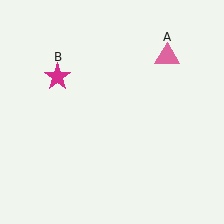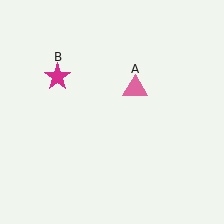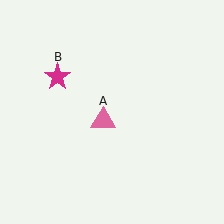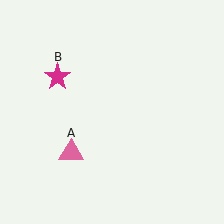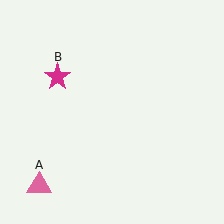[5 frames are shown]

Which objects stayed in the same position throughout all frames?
Magenta star (object B) remained stationary.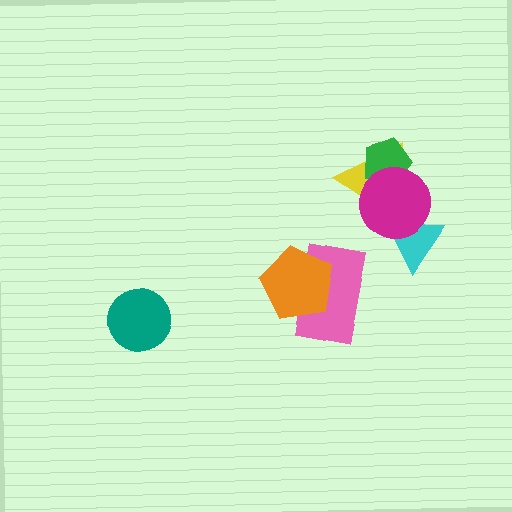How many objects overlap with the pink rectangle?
1 object overlaps with the pink rectangle.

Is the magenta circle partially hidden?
No, no other shape covers it.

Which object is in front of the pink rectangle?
The orange pentagon is in front of the pink rectangle.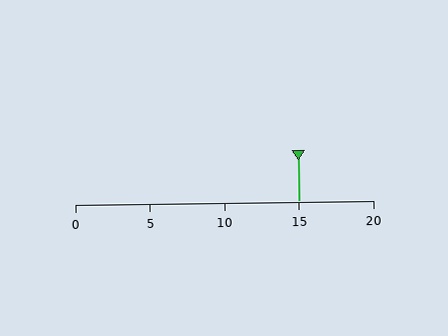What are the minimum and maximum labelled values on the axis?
The axis runs from 0 to 20.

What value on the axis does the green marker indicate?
The marker indicates approximately 15.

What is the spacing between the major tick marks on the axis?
The major ticks are spaced 5 apart.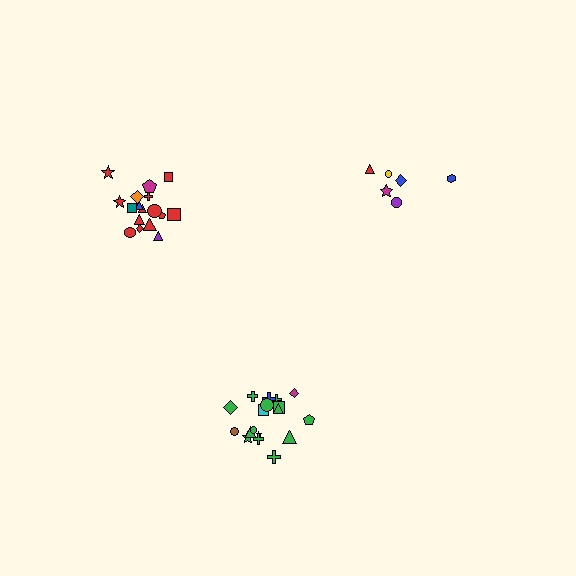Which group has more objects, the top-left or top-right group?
The top-left group.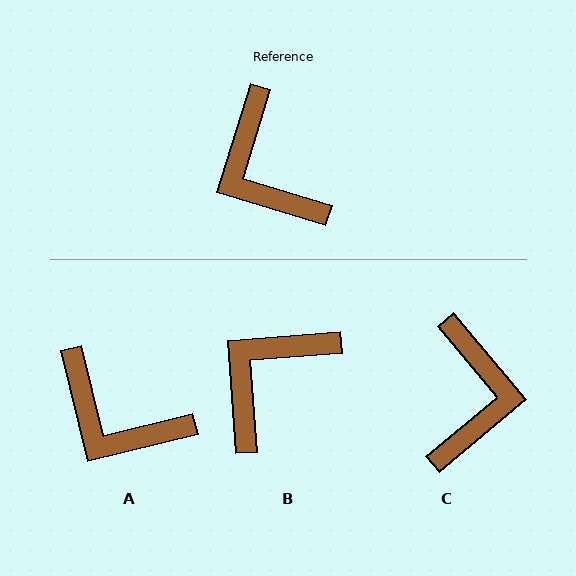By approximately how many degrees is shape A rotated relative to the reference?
Approximately 31 degrees counter-clockwise.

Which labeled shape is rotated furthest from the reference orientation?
C, about 147 degrees away.